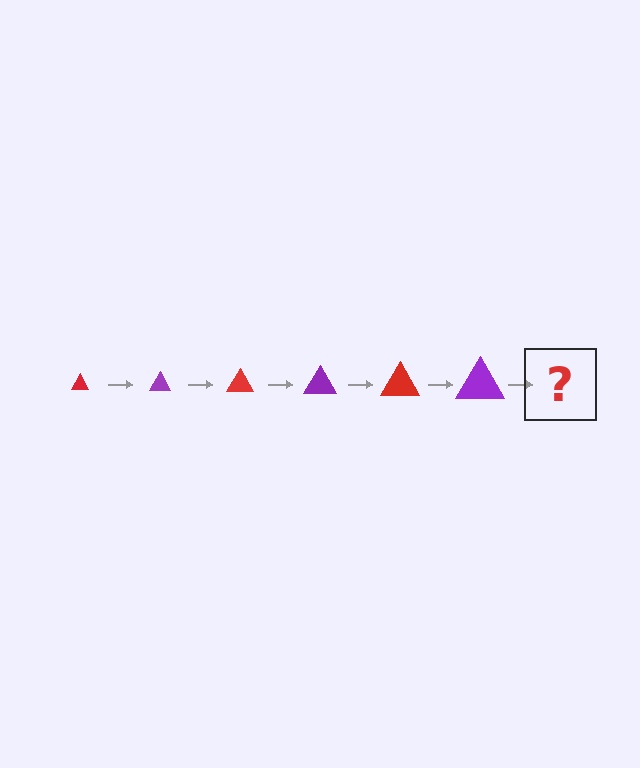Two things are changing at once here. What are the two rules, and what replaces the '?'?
The two rules are that the triangle grows larger each step and the color cycles through red and purple. The '?' should be a red triangle, larger than the previous one.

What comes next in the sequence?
The next element should be a red triangle, larger than the previous one.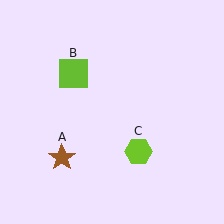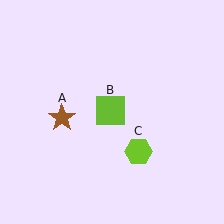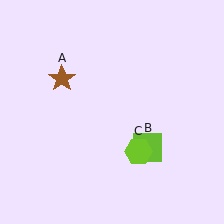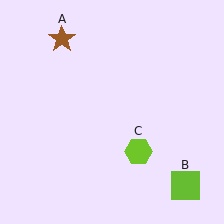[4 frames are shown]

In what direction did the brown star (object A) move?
The brown star (object A) moved up.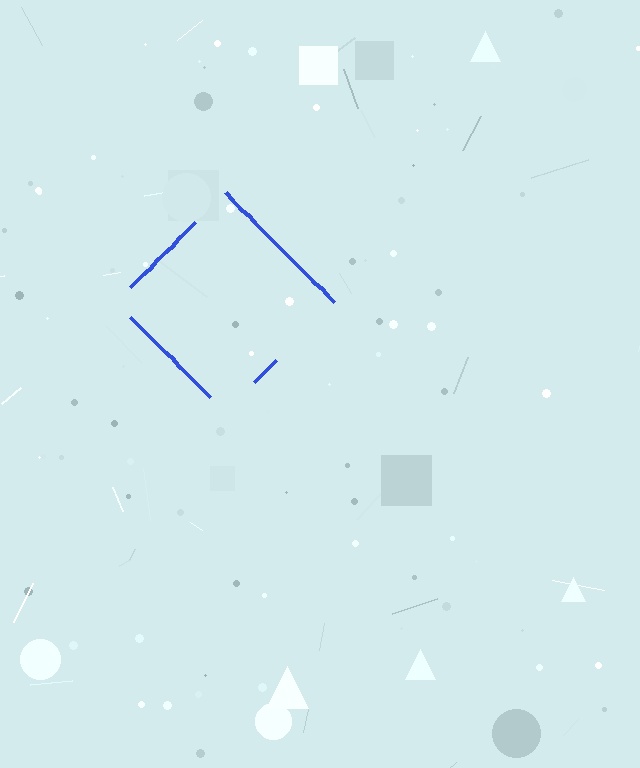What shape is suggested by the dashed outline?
The dashed outline suggests a diamond.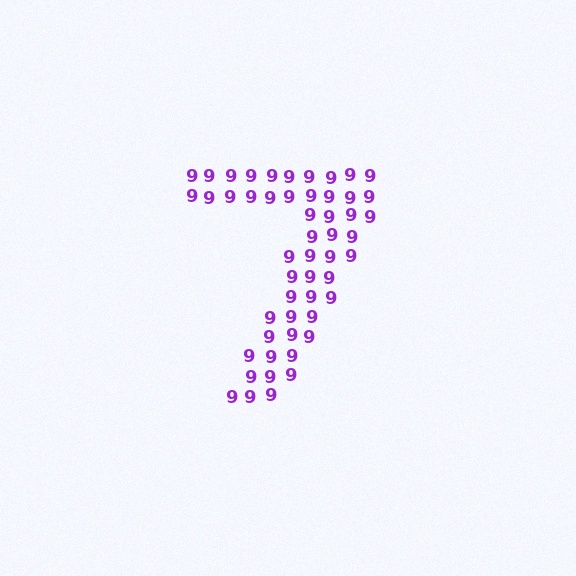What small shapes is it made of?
It is made of small digit 9's.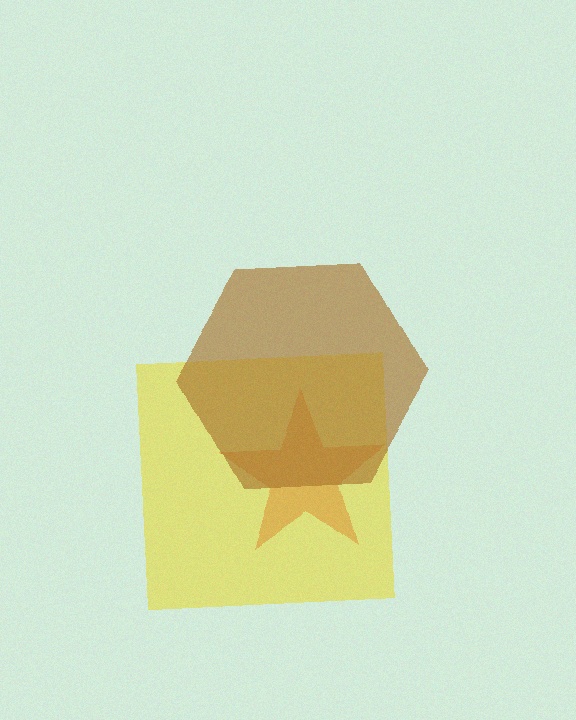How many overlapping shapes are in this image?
There are 3 overlapping shapes in the image.